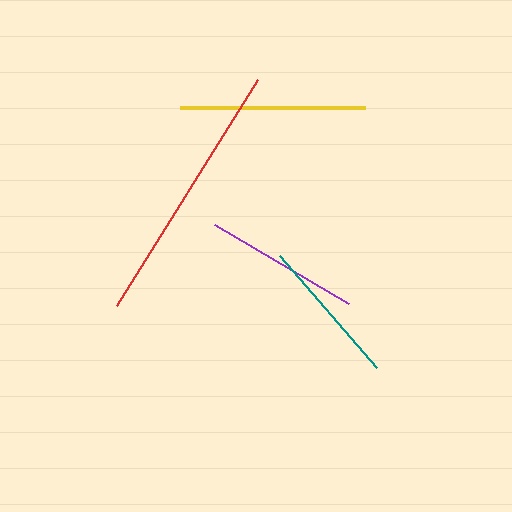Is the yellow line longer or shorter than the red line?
The red line is longer than the yellow line.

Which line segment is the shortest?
The teal line is the shortest at approximately 148 pixels.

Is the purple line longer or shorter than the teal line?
The purple line is longer than the teal line.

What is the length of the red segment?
The red segment is approximately 267 pixels long.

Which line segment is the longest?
The red line is the longest at approximately 267 pixels.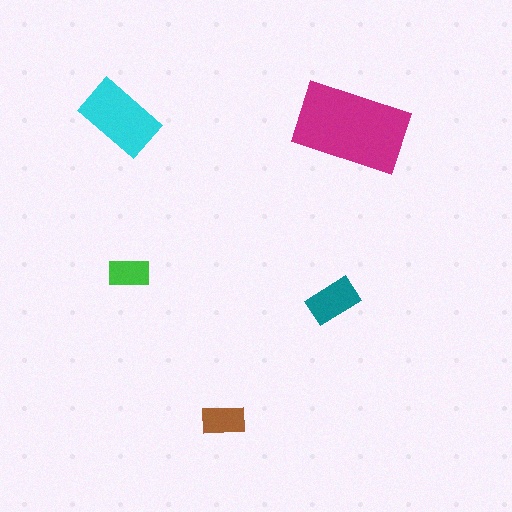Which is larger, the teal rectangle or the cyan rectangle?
The cyan one.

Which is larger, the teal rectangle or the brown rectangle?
The teal one.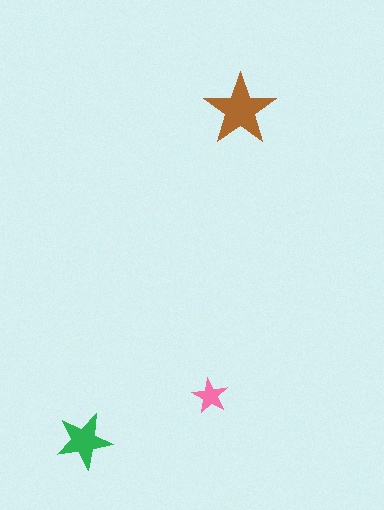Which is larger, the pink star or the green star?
The green one.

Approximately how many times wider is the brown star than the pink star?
About 2 times wider.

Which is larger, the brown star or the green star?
The brown one.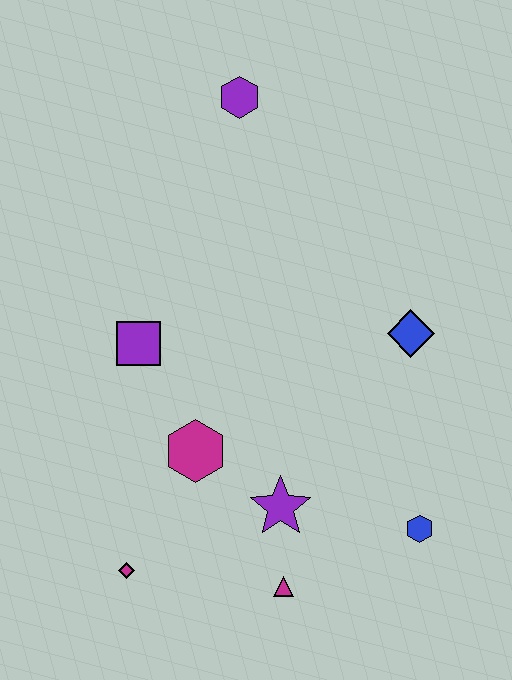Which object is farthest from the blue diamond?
The magenta diamond is farthest from the blue diamond.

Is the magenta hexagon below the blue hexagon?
No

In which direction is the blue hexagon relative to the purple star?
The blue hexagon is to the right of the purple star.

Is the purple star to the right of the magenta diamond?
Yes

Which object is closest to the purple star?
The magenta triangle is closest to the purple star.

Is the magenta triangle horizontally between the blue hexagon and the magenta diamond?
Yes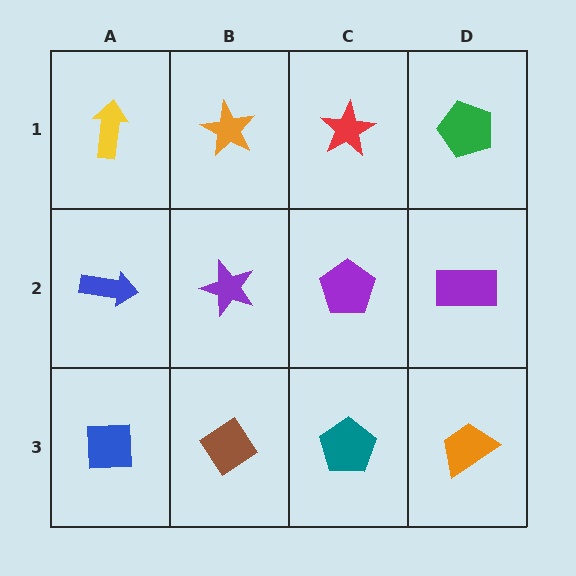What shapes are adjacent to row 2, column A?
A yellow arrow (row 1, column A), a blue square (row 3, column A), a purple star (row 2, column B).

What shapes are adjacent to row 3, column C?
A purple pentagon (row 2, column C), a brown diamond (row 3, column B), an orange trapezoid (row 3, column D).